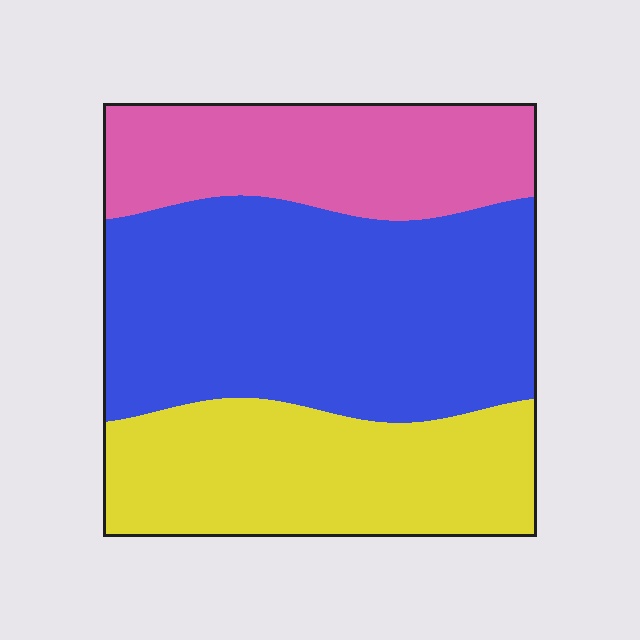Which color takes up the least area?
Pink, at roughly 25%.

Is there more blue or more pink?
Blue.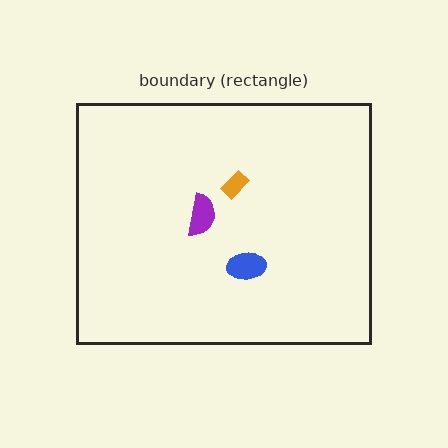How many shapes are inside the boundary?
3 inside, 0 outside.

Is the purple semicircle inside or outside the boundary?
Inside.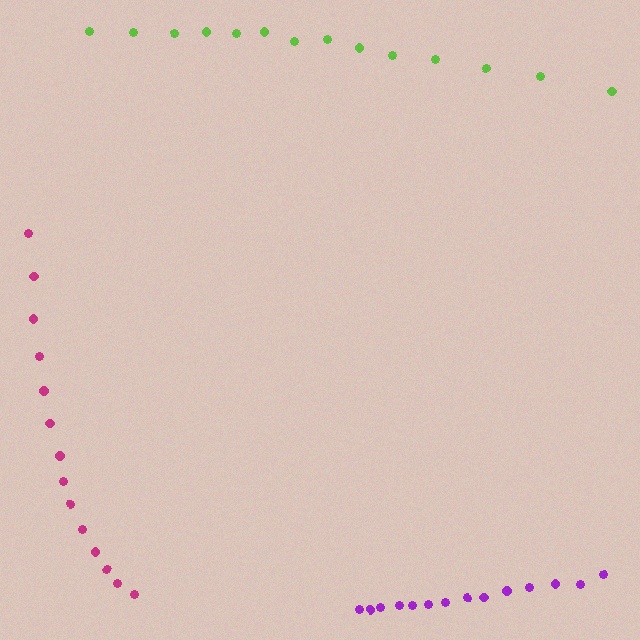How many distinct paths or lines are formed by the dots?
There are 3 distinct paths.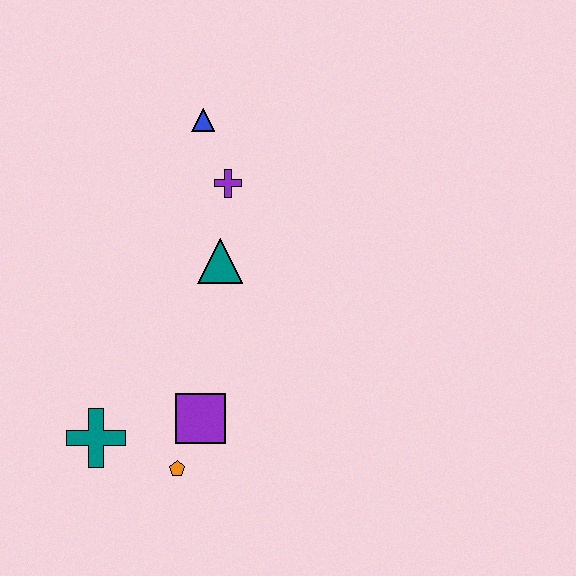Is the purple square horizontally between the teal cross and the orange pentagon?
No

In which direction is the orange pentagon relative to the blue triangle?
The orange pentagon is below the blue triangle.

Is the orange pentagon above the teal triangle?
No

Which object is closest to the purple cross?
The blue triangle is closest to the purple cross.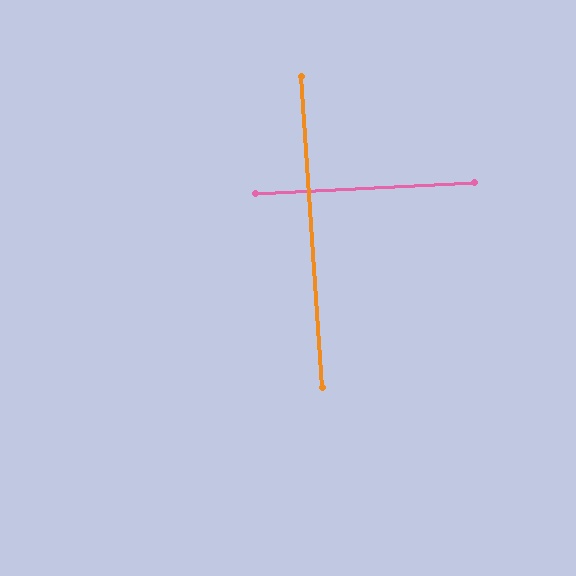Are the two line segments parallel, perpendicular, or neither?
Perpendicular — they meet at approximately 89°.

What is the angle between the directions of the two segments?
Approximately 89 degrees.